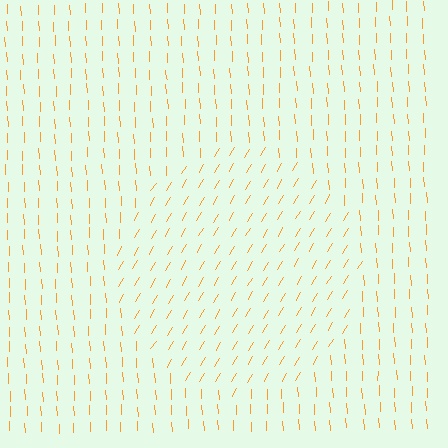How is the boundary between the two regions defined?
The boundary is defined purely by a change in line orientation (approximately 34 degrees difference). All lines are the same color and thickness.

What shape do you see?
I see a circle.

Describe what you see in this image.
The image is filled with small orange line segments. A circle region in the image has lines oriented differently from the surrounding lines, creating a visible texture boundary.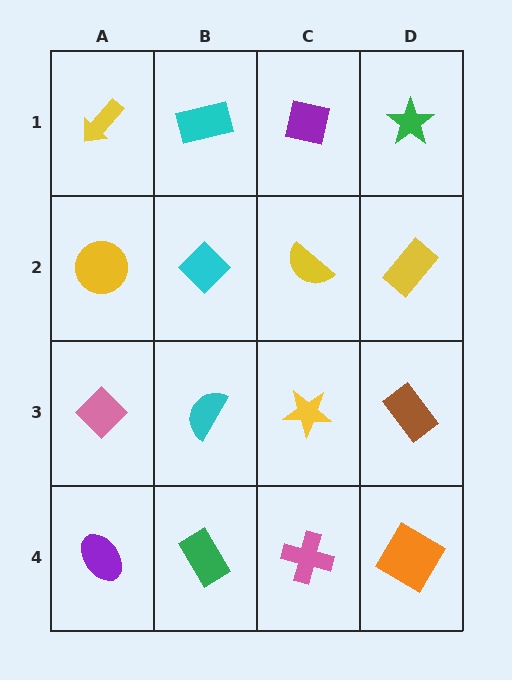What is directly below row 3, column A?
A purple ellipse.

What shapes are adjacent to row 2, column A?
A yellow arrow (row 1, column A), a pink diamond (row 3, column A), a cyan diamond (row 2, column B).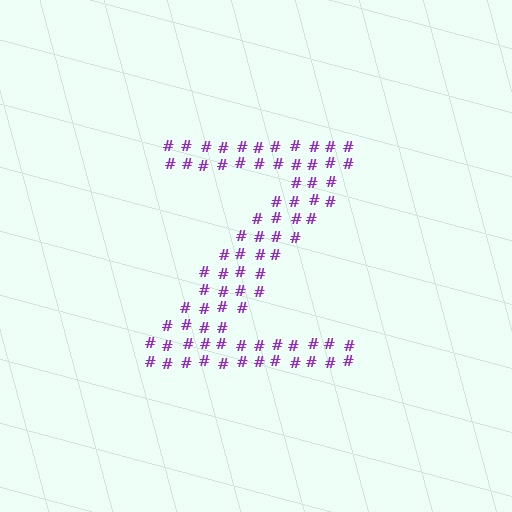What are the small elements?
The small elements are hash symbols.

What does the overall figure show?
The overall figure shows the letter Z.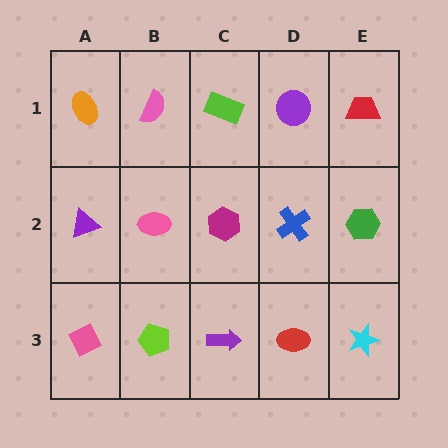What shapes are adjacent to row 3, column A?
A purple triangle (row 2, column A), a lime pentagon (row 3, column B).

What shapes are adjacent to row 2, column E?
A red trapezoid (row 1, column E), a cyan star (row 3, column E), a blue cross (row 2, column D).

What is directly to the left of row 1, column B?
An orange ellipse.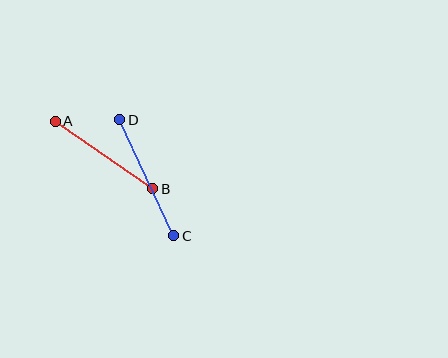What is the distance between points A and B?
The distance is approximately 119 pixels.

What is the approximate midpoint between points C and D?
The midpoint is at approximately (147, 178) pixels.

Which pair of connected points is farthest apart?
Points C and D are farthest apart.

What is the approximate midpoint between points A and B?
The midpoint is at approximately (104, 155) pixels.